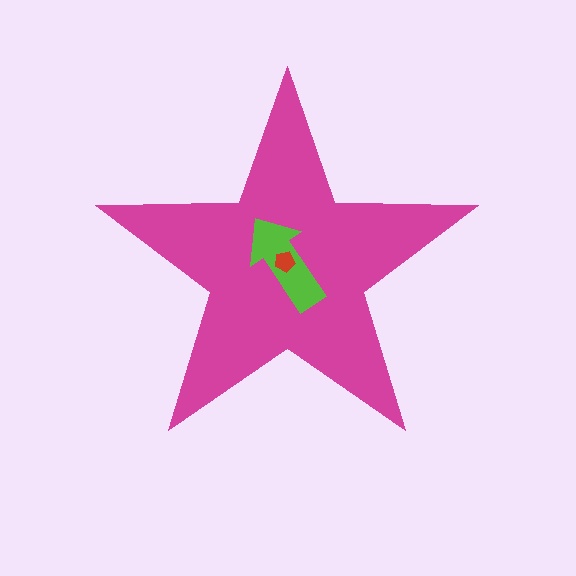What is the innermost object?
The red pentagon.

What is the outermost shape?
The magenta star.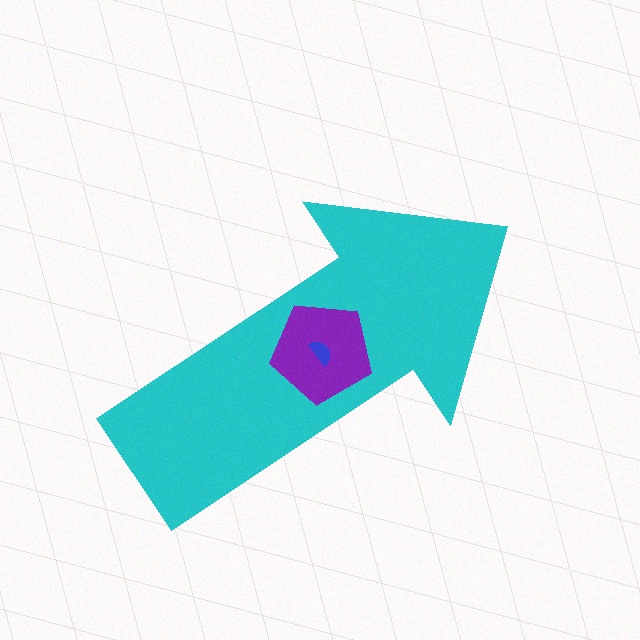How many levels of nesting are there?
3.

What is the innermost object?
The blue semicircle.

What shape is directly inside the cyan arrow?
The purple pentagon.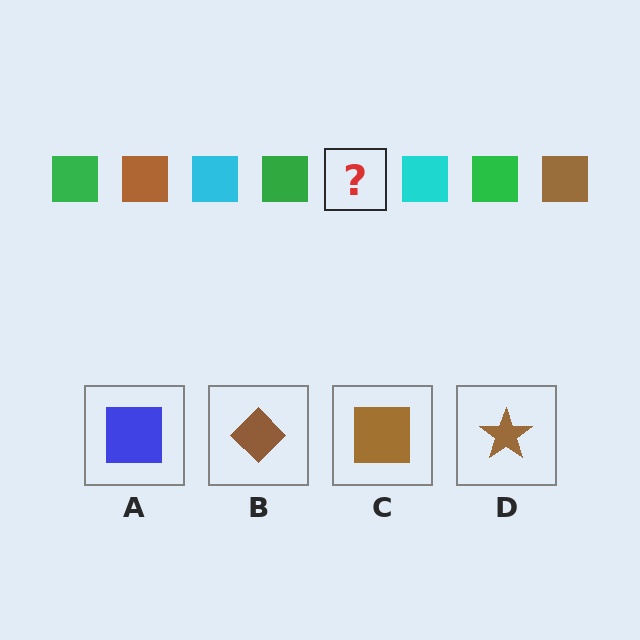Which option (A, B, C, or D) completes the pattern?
C.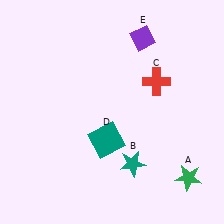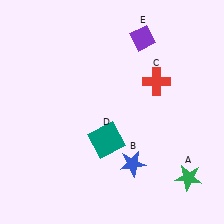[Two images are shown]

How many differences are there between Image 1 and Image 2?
There is 1 difference between the two images.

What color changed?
The star (B) changed from teal in Image 1 to blue in Image 2.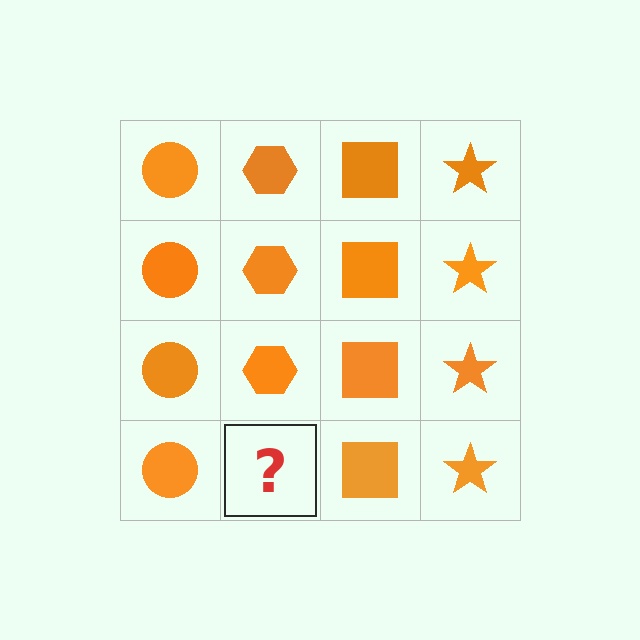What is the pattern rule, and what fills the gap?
The rule is that each column has a consistent shape. The gap should be filled with an orange hexagon.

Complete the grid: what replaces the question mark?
The question mark should be replaced with an orange hexagon.